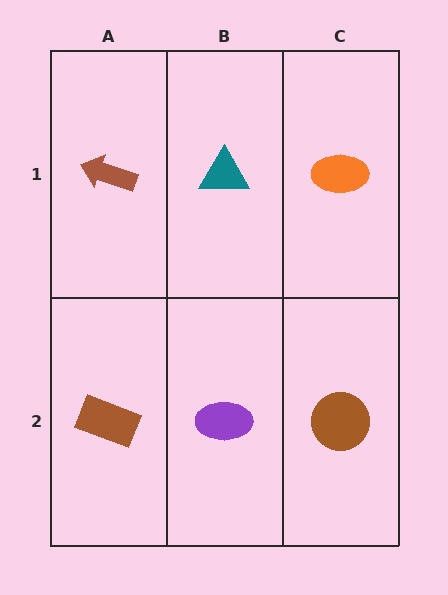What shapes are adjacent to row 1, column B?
A purple ellipse (row 2, column B), a brown arrow (row 1, column A), an orange ellipse (row 1, column C).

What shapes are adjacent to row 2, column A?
A brown arrow (row 1, column A), a purple ellipse (row 2, column B).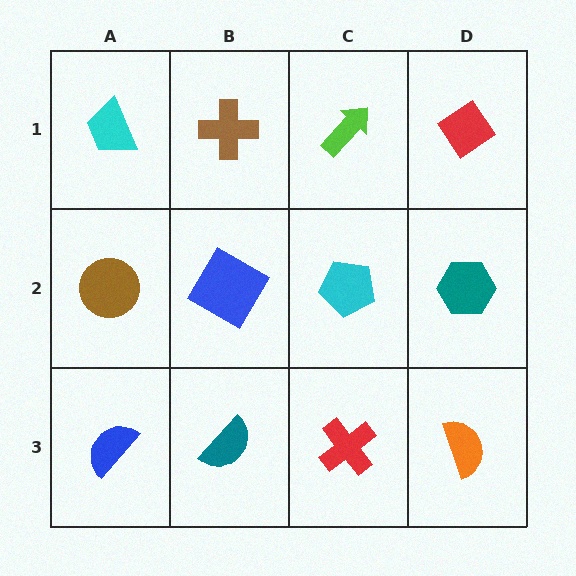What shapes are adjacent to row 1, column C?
A cyan pentagon (row 2, column C), a brown cross (row 1, column B), a red diamond (row 1, column D).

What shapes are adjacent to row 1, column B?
A blue square (row 2, column B), a cyan trapezoid (row 1, column A), a lime arrow (row 1, column C).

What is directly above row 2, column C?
A lime arrow.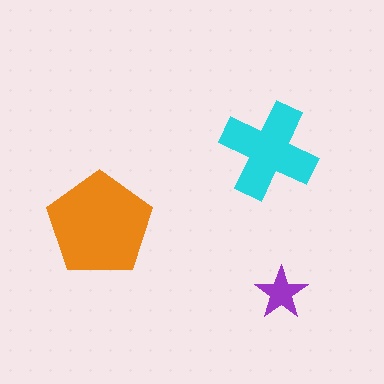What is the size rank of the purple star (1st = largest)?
3rd.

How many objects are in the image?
There are 3 objects in the image.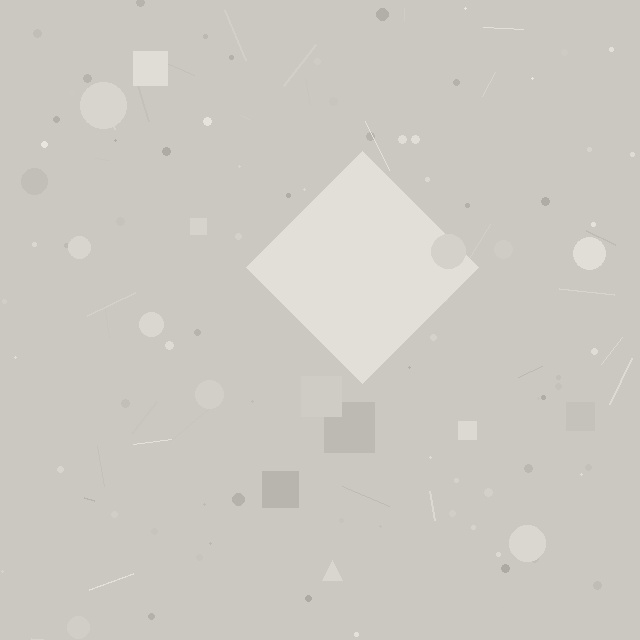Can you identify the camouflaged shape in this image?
The camouflaged shape is a diamond.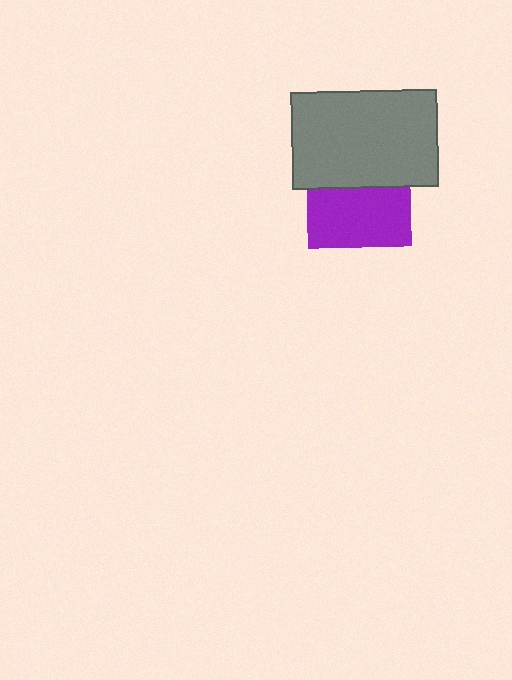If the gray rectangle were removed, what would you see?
You would see the complete purple square.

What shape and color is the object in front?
The object in front is a gray rectangle.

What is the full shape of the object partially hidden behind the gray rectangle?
The partially hidden object is a purple square.